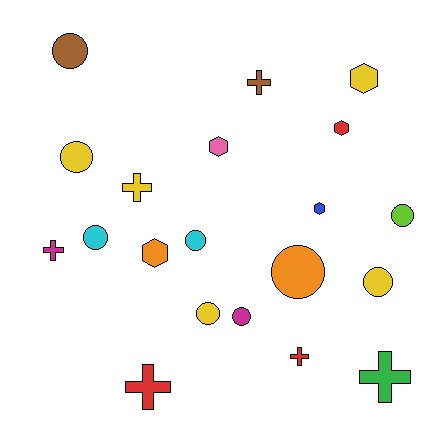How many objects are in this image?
There are 20 objects.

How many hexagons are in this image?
There are 5 hexagons.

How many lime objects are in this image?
There is 1 lime object.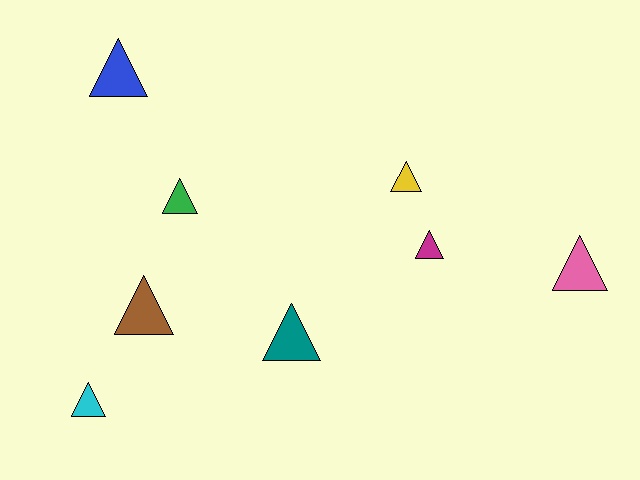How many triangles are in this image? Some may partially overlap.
There are 8 triangles.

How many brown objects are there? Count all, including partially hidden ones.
There is 1 brown object.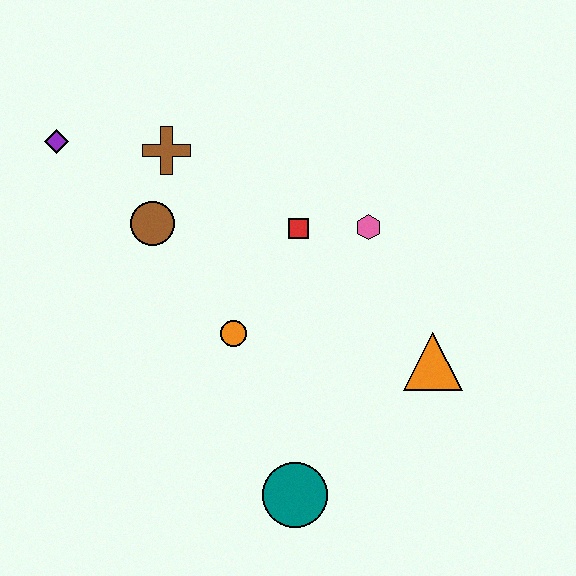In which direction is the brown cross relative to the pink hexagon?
The brown cross is to the left of the pink hexagon.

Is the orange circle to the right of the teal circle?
No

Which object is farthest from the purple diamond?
The orange triangle is farthest from the purple diamond.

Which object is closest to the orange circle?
The red square is closest to the orange circle.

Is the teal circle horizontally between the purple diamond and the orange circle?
No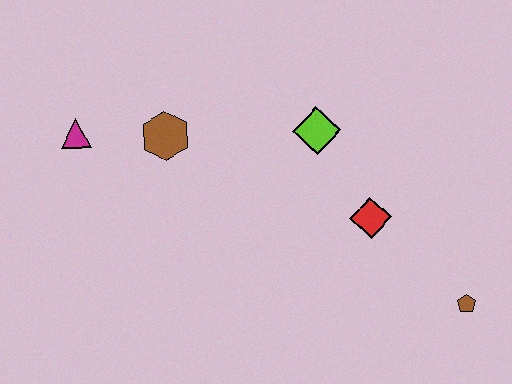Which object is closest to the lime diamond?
The red diamond is closest to the lime diamond.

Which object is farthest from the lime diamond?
The magenta triangle is farthest from the lime diamond.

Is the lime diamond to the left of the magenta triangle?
No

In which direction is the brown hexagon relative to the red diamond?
The brown hexagon is to the left of the red diamond.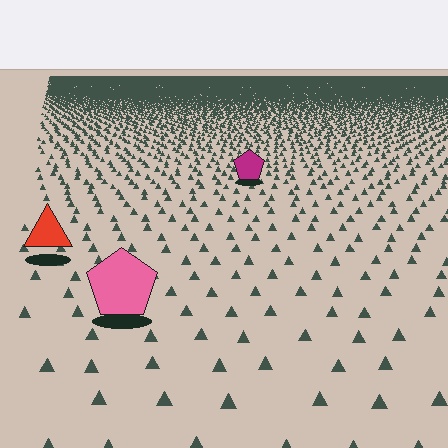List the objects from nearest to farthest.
From nearest to farthest: the pink pentagon, the red triangle, the magenta pentagon.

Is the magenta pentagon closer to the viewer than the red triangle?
No. The red triangle is closer — you can tell from the texture gradient: the ground texture is coarser near it.